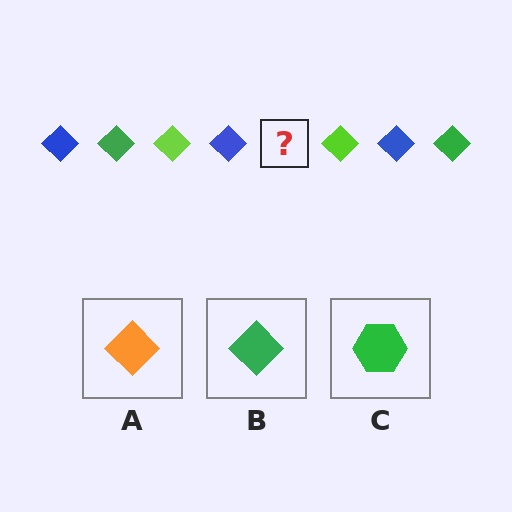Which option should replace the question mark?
Option B.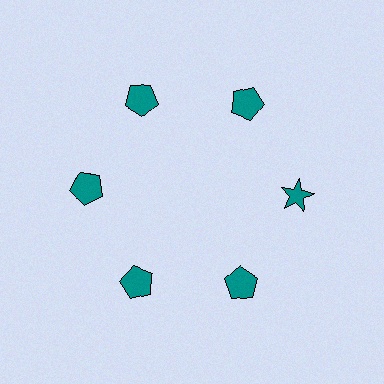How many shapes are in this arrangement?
There are 6 shapes arranged in a ring pattern.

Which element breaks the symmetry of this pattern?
The teal star at roughly the 3 o'clock position breaks the symmetry. All other shapes are teal pentagons.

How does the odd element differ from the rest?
It has a different shape: star instead of pentagon.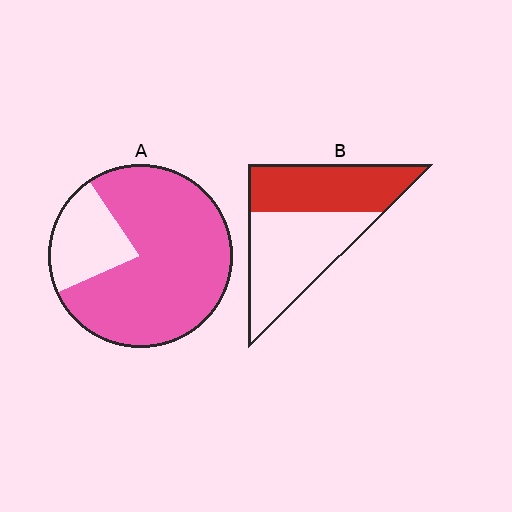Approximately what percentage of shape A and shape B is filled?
A is approximately 80% and B is approximately 45%.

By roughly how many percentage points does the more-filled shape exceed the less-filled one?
By roughly 35 percentage points (A over B).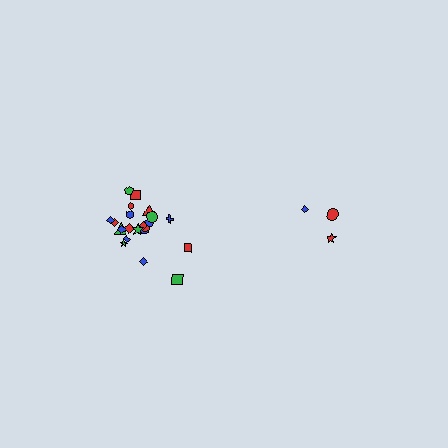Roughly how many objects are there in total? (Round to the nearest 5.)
Roughly 25 objects in total.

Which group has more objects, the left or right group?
The left group.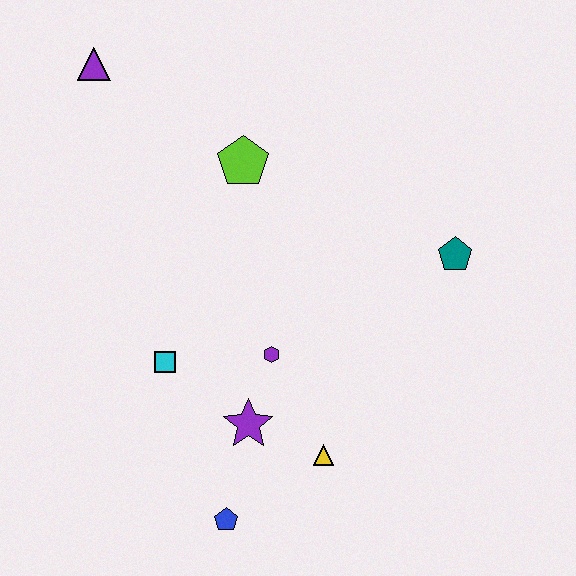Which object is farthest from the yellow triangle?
The purple triangle is farthest from the yellow triangle.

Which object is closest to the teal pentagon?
The purple hexagon is closest to the teal pentagon.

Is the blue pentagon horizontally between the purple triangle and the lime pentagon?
Yes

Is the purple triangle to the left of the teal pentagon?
Yes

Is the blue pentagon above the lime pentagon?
No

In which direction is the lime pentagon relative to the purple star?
The lime pentagon is above the purple star.